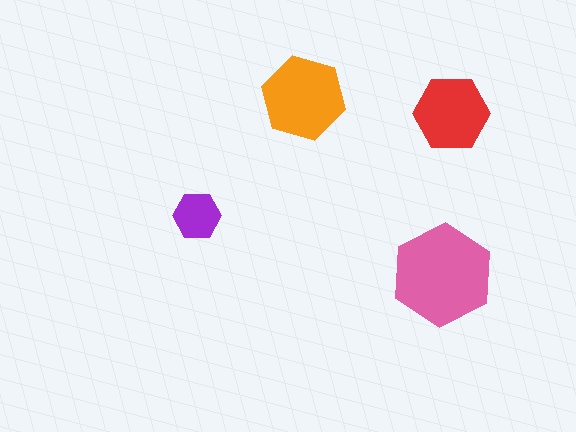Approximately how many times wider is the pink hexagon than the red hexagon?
About 1.5 times wider.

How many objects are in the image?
There are 4 objects in the image.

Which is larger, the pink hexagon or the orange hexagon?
The pink one.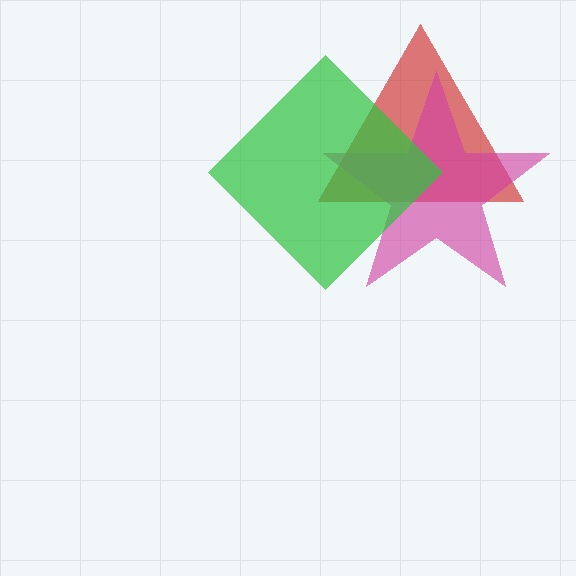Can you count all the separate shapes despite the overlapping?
Yes, there are 3 separate shapes.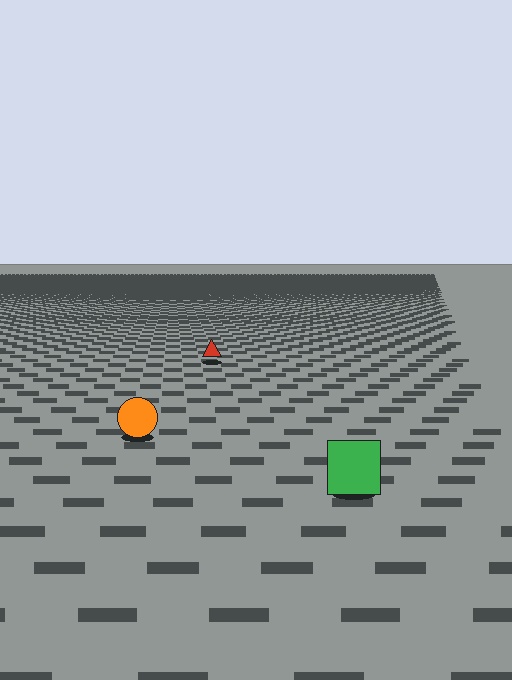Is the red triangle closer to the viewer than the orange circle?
No. The orange circle is closer — you can tell from the texture gradient: the ground texture is coarser near it.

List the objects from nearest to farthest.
From nearest to farthest: the green square, the orange circle, the red triangle.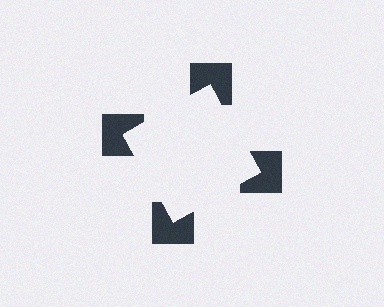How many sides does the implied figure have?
4 sides.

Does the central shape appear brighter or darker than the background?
It typically appears slightly brighter than the background, even though no actual brightness change is drawn.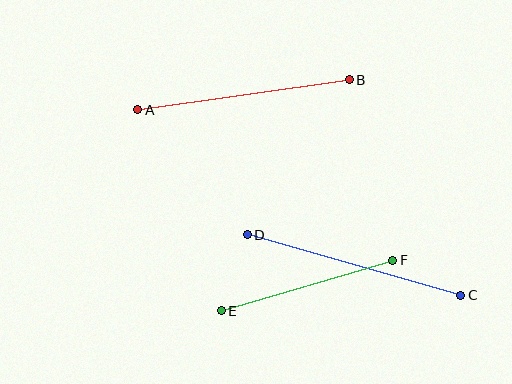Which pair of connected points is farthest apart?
Points C and D are farthest apart.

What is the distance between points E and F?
The distance is approximately 179 pixels.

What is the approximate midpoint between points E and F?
The midpoint is at approximately (307, 286) pixels.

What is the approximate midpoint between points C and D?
The midpoint is at approximately (354, 265) pixels.